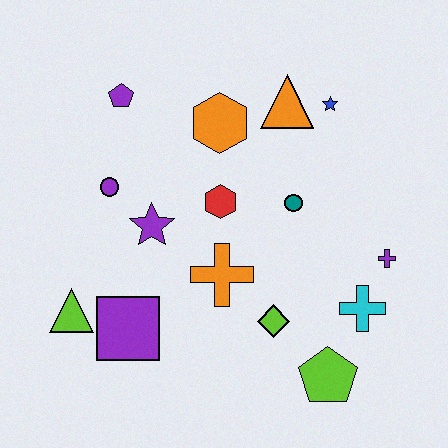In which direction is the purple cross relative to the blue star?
The purple cross is below the blue star.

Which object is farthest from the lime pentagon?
The purple pentagon is farthest from the lime pentagon.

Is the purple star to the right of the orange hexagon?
No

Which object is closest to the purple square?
The lime triangle is closest to the purple square.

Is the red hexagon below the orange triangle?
Yes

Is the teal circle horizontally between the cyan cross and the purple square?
Yes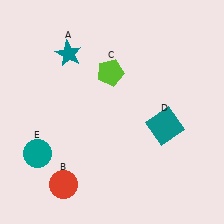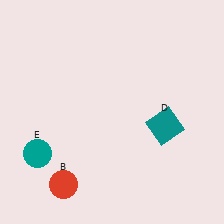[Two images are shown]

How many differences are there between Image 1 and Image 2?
There are 2 differences between the two images.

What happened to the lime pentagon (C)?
The lime pentagon (C) was removed in Image 2. It was in the top-left area of Image 1.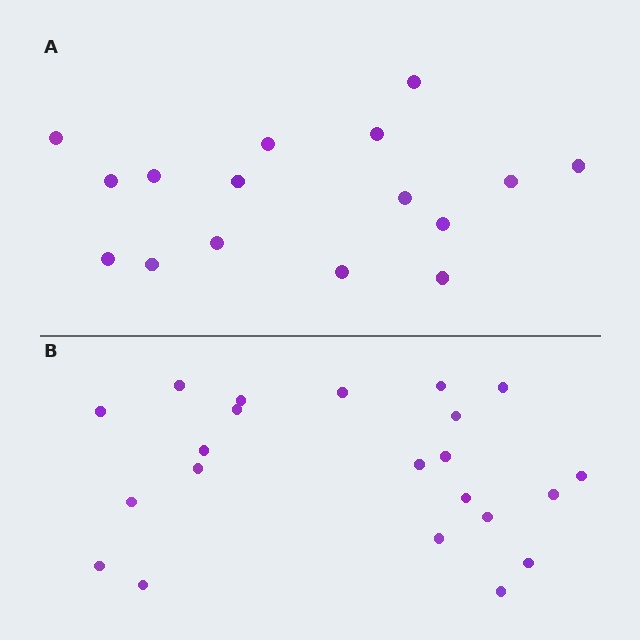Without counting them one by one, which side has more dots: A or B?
Region B (the bottom region) has more dots.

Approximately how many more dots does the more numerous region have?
Region B has about 6 more dots than region A.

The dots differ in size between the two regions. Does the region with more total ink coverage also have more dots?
No. Region A has more total ink coverage because its dots are larger, but region B actually contains more individual dots. Total area can be misleading — the number of items is what matters here.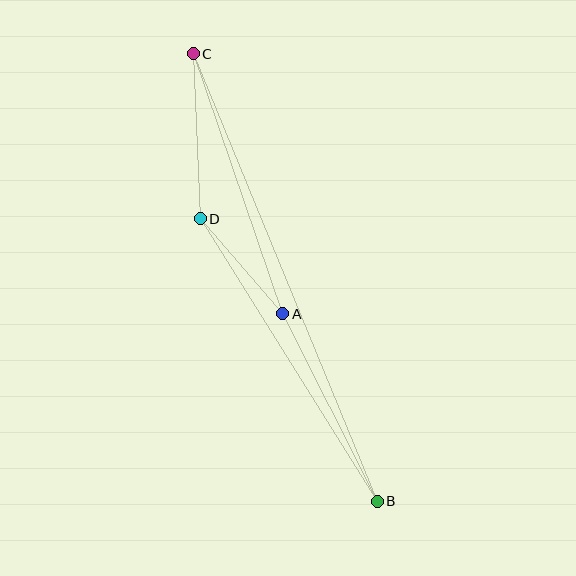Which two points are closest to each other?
Points A and D are closest to each other.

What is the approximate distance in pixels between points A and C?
The distance between A and C is approximately 275 pixels.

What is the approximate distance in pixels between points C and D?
The distance between C and D is approximately 165 pixels.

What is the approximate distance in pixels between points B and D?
The distance between B and D is approximately 333 pixels.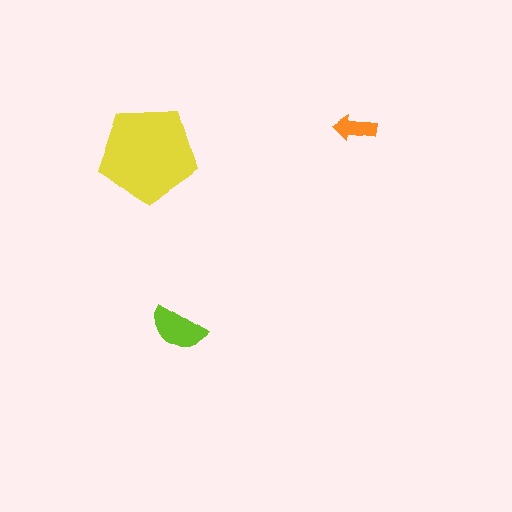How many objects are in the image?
There are 3 objects in the image.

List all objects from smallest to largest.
The orange arrow, the lime semicircle, the yellow pentagon.